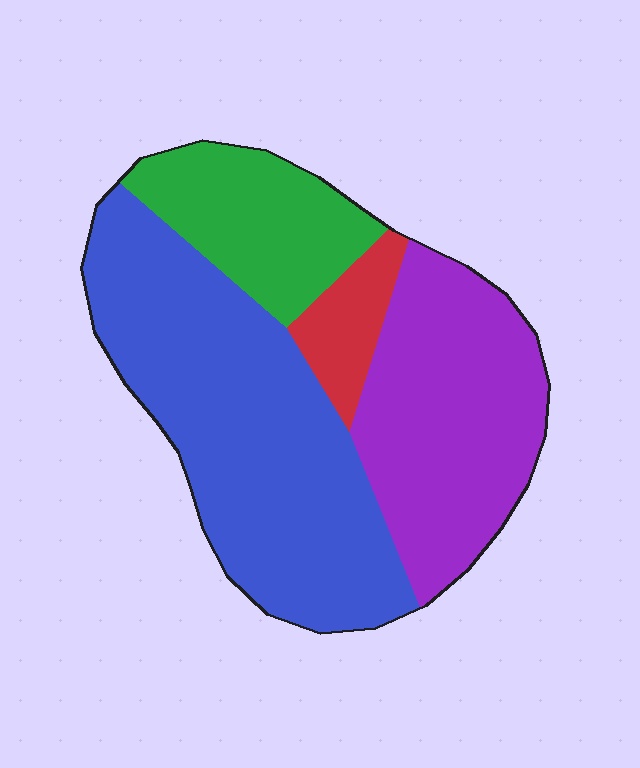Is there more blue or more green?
Blue.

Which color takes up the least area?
Red, at roughly 5%.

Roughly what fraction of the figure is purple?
Purple covers about 30% of the figure.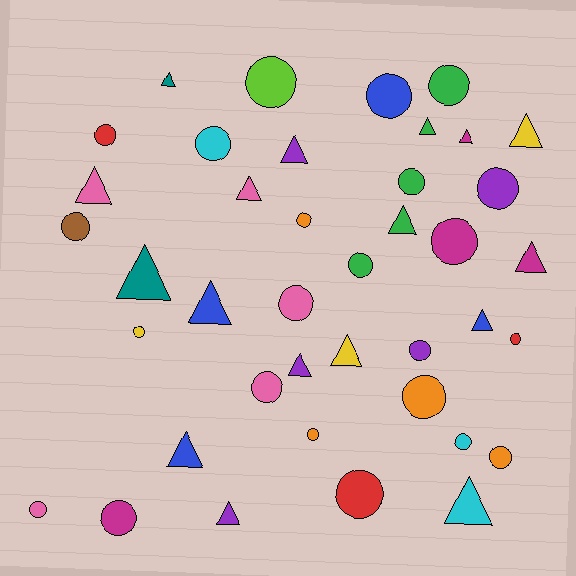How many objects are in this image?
There are 40 objects.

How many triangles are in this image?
There are 17 triangles.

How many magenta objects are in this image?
There are 4 magenta objects.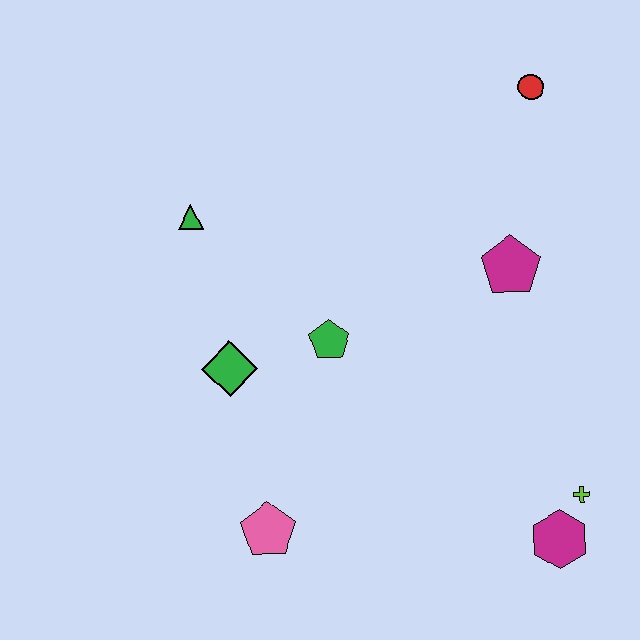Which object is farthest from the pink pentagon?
The red circle is farthest from the pink pentagon.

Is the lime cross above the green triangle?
No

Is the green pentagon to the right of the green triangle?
Yes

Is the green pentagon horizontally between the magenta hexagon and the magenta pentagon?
No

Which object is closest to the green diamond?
The green pentagon is closest to the green diamond.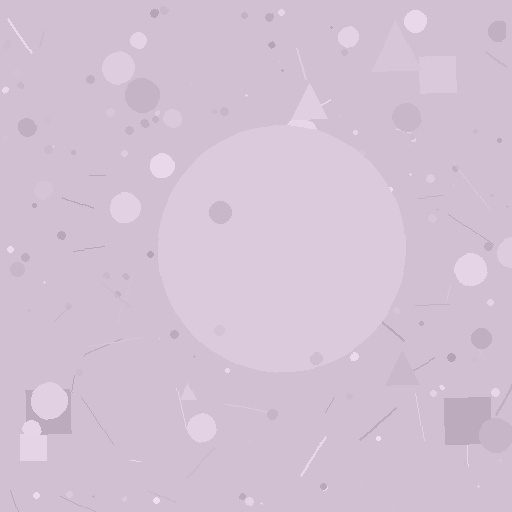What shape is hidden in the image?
A circle is hidden in the image.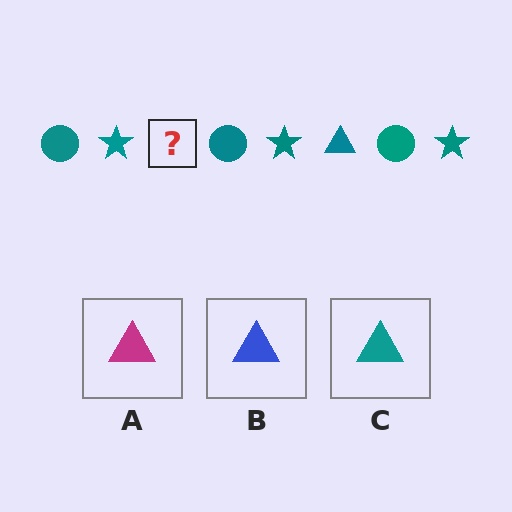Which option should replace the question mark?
Option C.